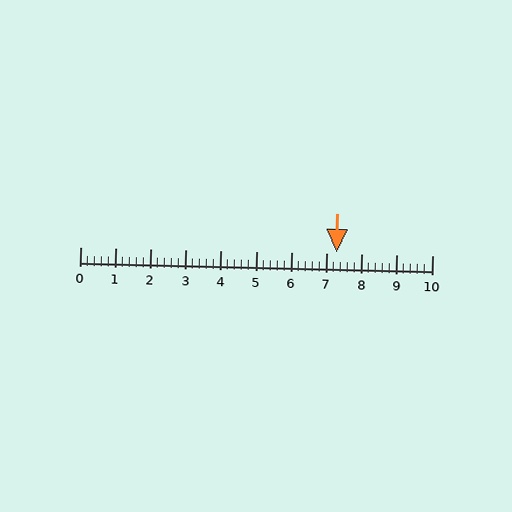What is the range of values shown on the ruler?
The ruler shows values from 0 to 10.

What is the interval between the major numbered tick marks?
The major tick marks are spaced 1 units apart.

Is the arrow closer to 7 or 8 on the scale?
The arrow is closer to 7.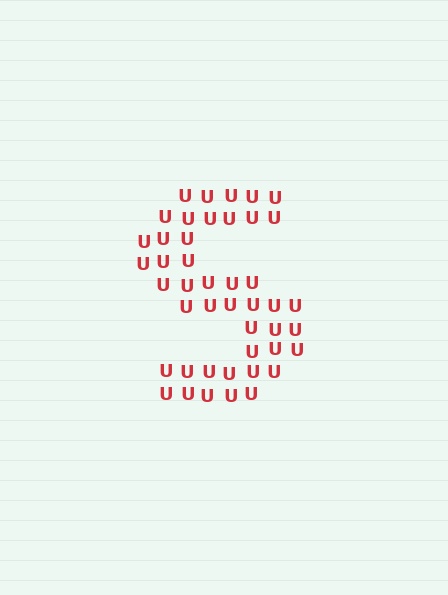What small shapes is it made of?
It is made of small letter U's.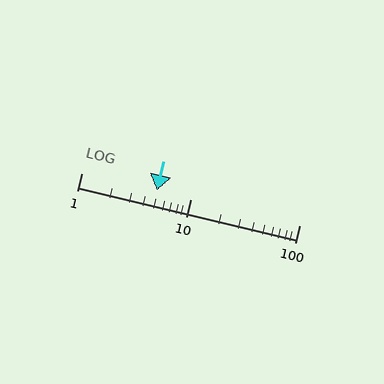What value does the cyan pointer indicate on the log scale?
The pointer indicates approximately 4.9.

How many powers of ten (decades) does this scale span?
The scale spans 2 decades, from 1 to 100.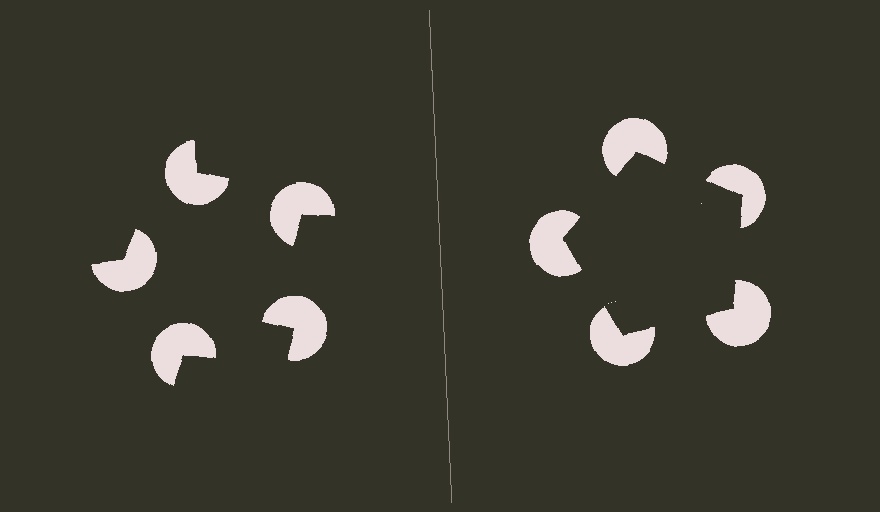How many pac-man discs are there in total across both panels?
10 — 5 on each side.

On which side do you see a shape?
An illusory pentagon appears on the right side. On the left side the wedge cuts are rotated, so no coherent shape forms.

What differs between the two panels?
The pac-man discs are positioned identically on both sides; only the wedge orientations differ. On the right they align to a pentagon; on the left they are misaligned.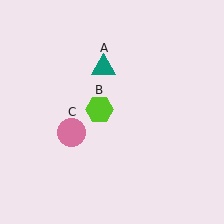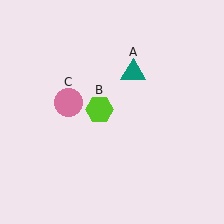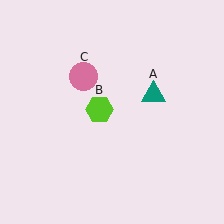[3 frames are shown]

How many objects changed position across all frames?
2 objects changed position: teal triangle (object A), pink circle (object C).